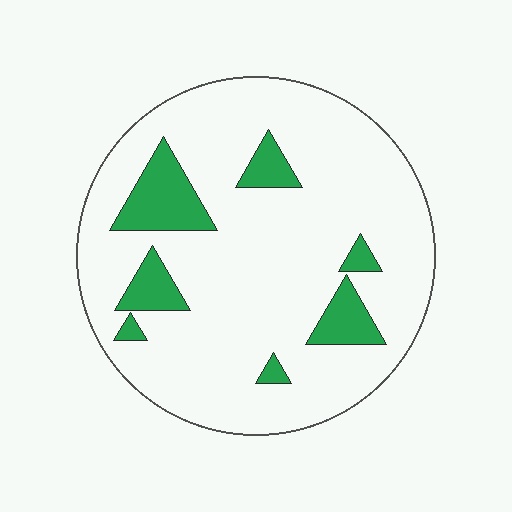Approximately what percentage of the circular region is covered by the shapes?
Approximately 15%.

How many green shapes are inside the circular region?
7.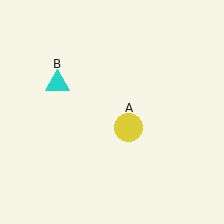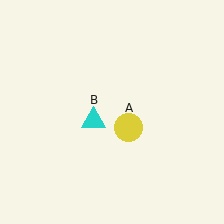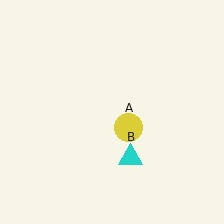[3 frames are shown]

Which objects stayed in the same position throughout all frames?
Yellow circle (object A) remained stationary.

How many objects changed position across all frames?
1 object changed position: cyan triangle (object B).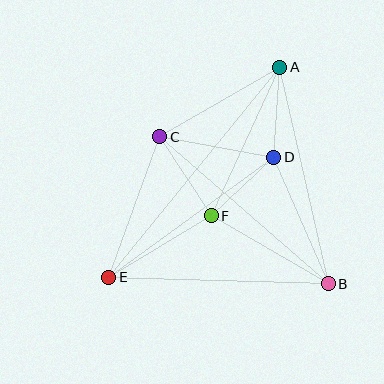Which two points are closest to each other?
Points D and F are closest to each other.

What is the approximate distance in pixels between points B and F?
The distance between B and F is approximately 136 pixels.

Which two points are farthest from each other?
Points A and E are farthest from each other.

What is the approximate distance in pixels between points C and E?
The distance between C and E is approximately 149 pixels.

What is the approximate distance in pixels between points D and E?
The distance between D and E is approximately 204 pixels.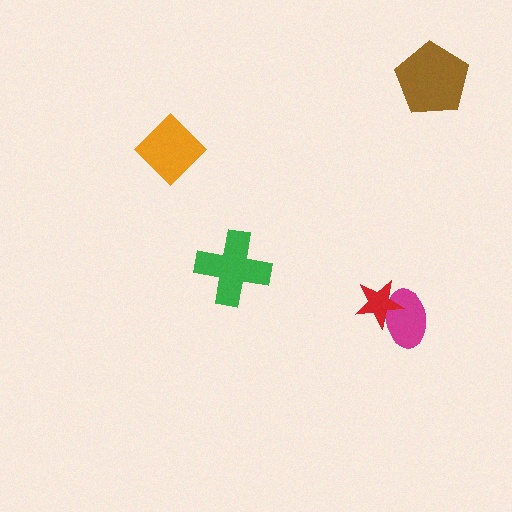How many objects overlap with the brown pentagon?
0 objects overlap with the brown pentagon.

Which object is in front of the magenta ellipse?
The red star is in front of the magenta ellipse.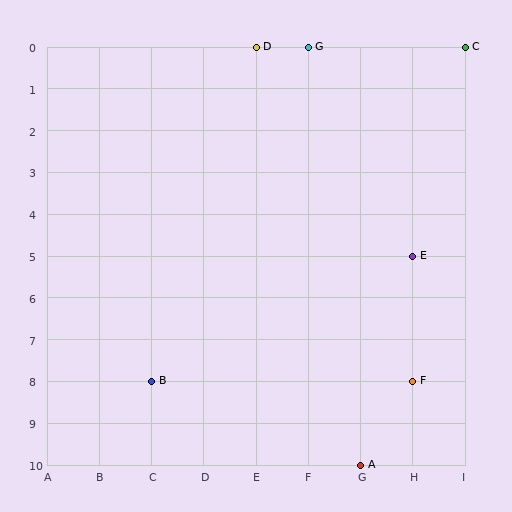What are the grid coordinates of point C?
Point C is at grid coordinates (I, 0).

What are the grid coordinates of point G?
Point G is at grid coordinates (F, 0).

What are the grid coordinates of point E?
Point E is at grid coordinates (H, 5).